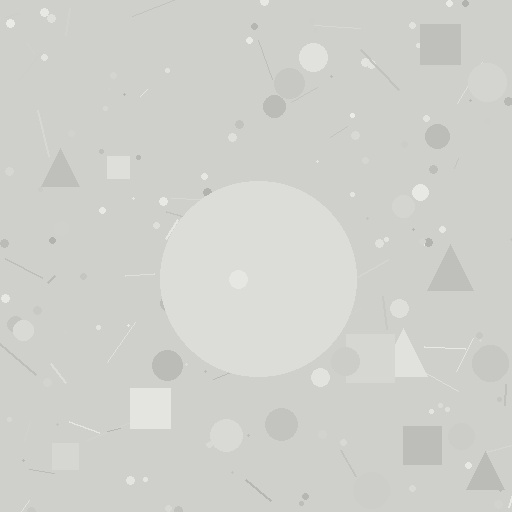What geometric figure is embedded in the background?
A circle is embedded in the background.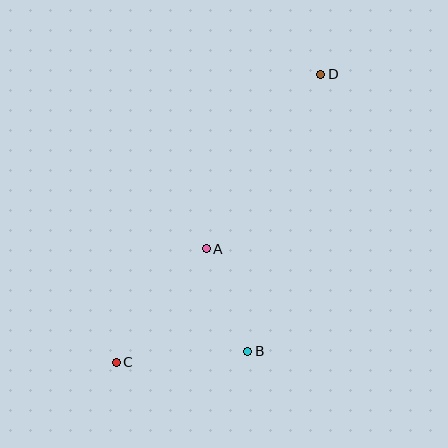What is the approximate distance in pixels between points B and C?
The distance between B and C is approximately 132 pixels.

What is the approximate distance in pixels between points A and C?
The distance between A and C is approximately 145 pixels.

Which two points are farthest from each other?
Points C and D are farthest from each other.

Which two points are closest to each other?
Points A and B are closest to each other.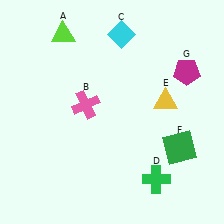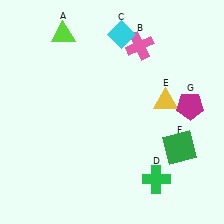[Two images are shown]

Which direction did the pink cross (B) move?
The pink cross (B) moved up.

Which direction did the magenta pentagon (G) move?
The magenta pentagon (G) moved down.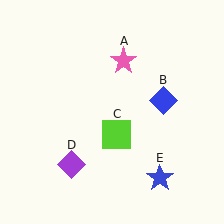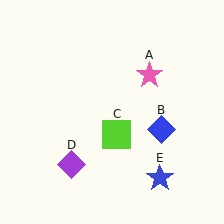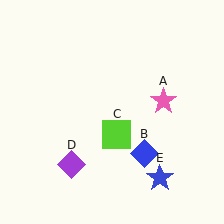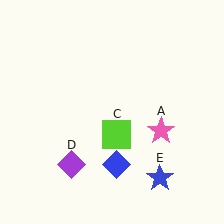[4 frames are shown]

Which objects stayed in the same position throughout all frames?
Lime square (object C) and purple diamond (object D) and blue star (object E) remained stationary.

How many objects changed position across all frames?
2 objects changed position: pink star (object A), blue diamond (object B).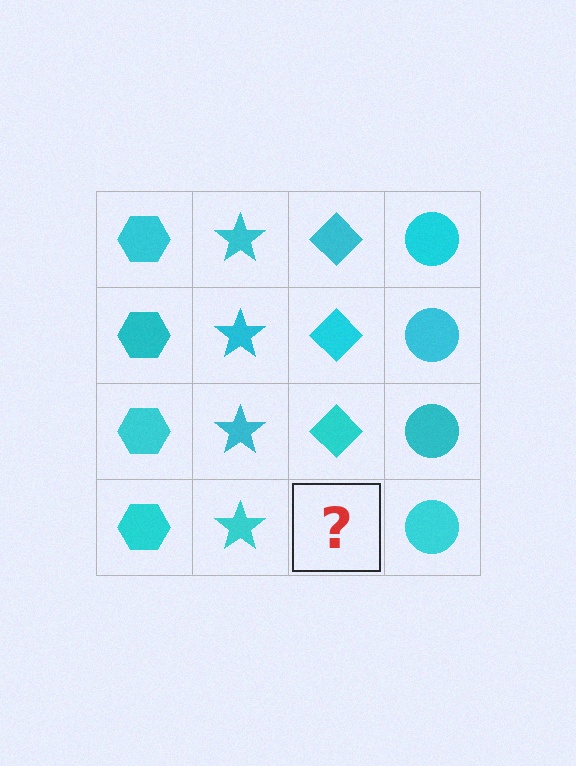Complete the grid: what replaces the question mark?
The question mark should be replaced with a cyan diamond.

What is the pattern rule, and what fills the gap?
The rule is that each column has a consistent shape. The gap should be filled with a cyan diamond.